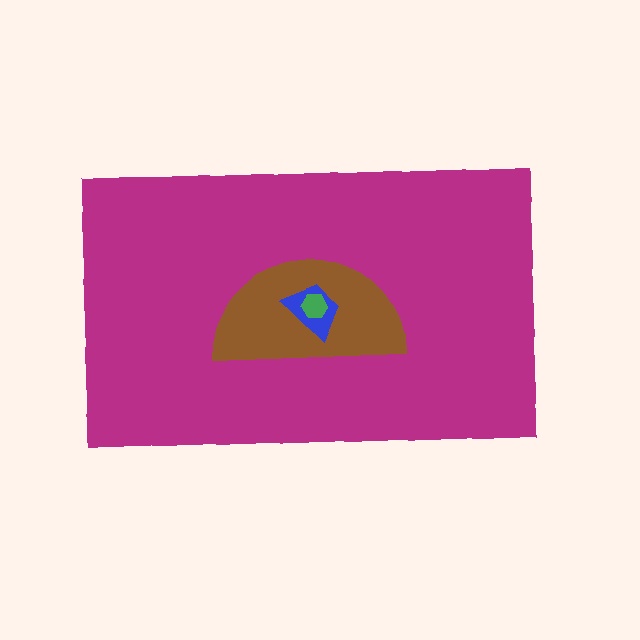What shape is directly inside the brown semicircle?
The blue trapezoid.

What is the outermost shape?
The magenta rectangle.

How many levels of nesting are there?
4.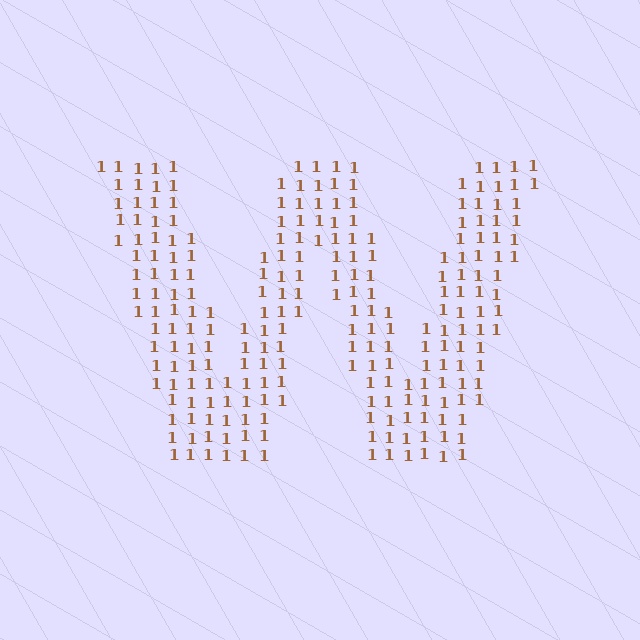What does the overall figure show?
The overall figure shows the letter W.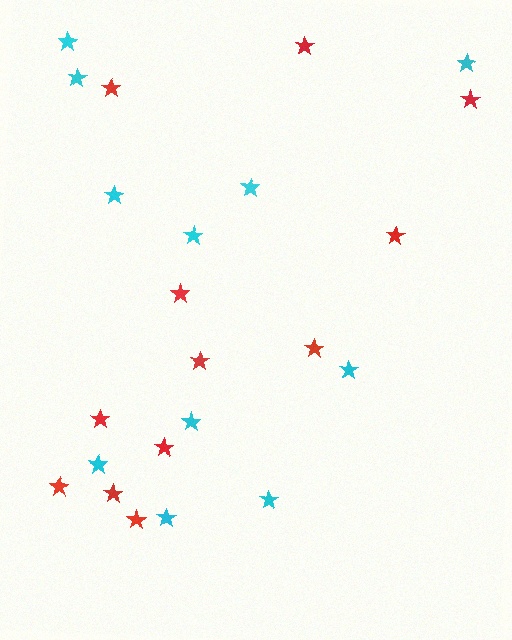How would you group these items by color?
There are 2 groups: one group of red stars (12) and one group of cyan stars (11).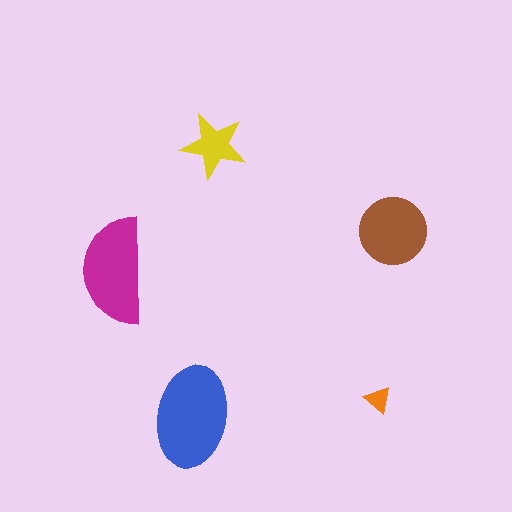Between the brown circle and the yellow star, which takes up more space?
The brown circle.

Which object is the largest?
The blue ellipse.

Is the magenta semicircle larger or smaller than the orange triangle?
Larger.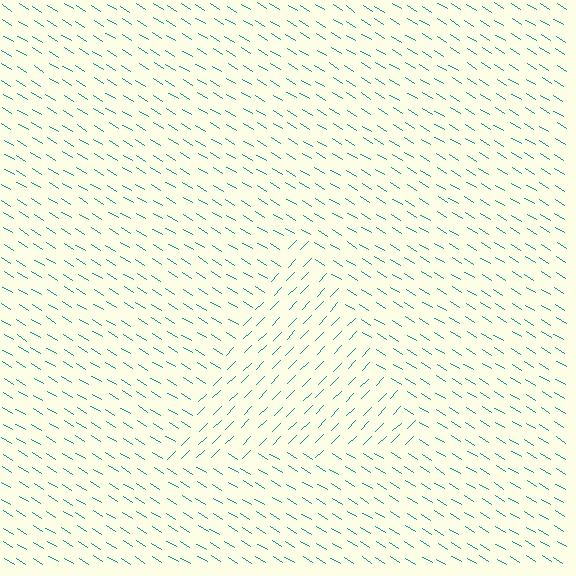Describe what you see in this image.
The image is filled with small teal line segments. A triangle region in the image has lines oriented differently from the surrounding lines, creating a visible texture boundary.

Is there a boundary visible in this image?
Yes, there is a texture boundary formed by a change in line orientation.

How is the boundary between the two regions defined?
The boundary is defined purely by a change in line orientation (approximately 77 degrees difference). All lines are the same color and thickness.